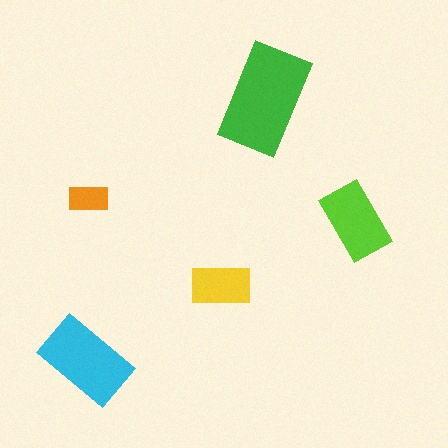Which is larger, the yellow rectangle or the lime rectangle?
The lime one.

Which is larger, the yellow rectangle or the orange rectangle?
The yellow one.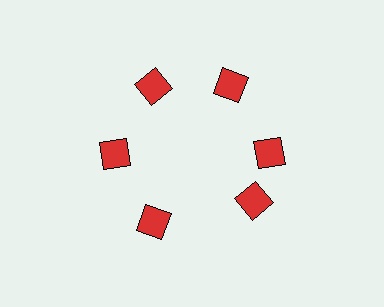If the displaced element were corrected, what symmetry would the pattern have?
It would have 6-fold rotational symmetry — the pattern would map onto itself every 60 degrees.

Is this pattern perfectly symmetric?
No. The 6 red diamonds are arranged in a ring, but one element near the 5 o'clock position is rotated out of alignment along the ring, breaking the 6-fold rotational symmetry.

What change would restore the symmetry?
The symmetry would be restored by rotating it back into even spacing with its neighbors so that all 6 diamonds sit at equal angles and equal distance from the center.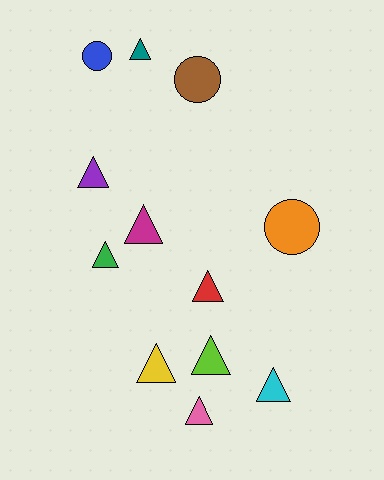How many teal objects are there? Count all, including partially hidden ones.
There is 1 teal object.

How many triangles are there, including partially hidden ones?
There are 9 triangles.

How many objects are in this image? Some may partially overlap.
There are 12 objects.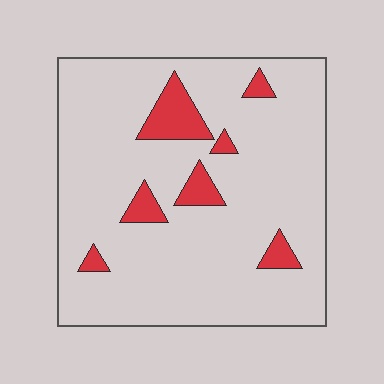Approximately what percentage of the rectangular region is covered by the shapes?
Approximately 10%.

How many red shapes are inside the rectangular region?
7.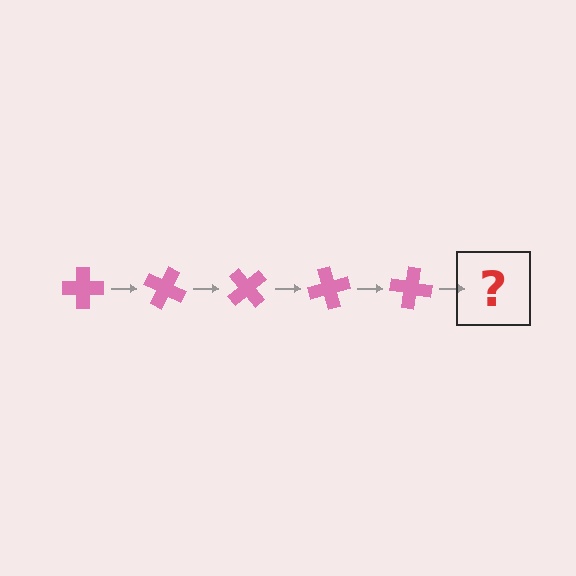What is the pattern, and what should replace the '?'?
The pattern is that the cross rotates 25 degrees each step. The '?' should be a pink cross rotated 125 degrees.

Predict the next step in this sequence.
The next step is a pink cross rotated 125 degrees.